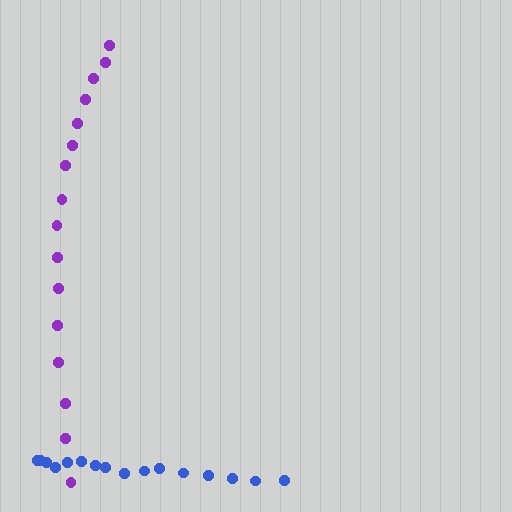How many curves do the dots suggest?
There are 2 distinct paths.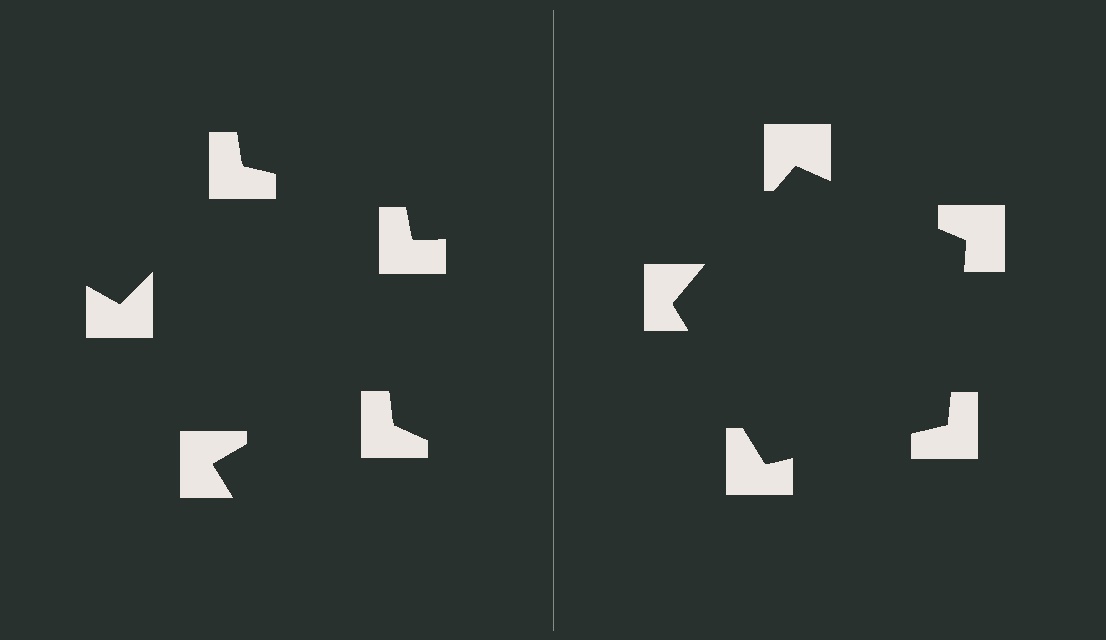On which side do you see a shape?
An illusory pentagon appears on the right side. On the left side the wedge cuts are rotated, so no coherent shape forms.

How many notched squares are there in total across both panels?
10 — 5 on each side.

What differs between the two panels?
The notched squares are positioned identically on both sides; only the wedge orientations differ. On the right they align to a pentagon; on the left they are misaligned.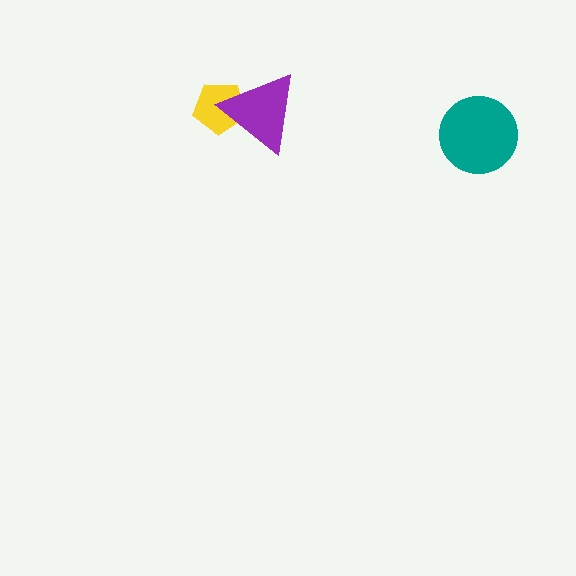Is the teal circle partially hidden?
No, no other shape covers it.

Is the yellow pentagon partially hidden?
Yes, it is partially covered by another shape.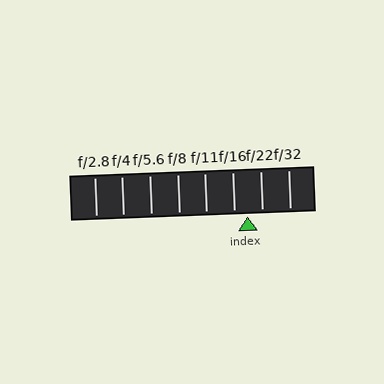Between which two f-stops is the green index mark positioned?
The index mark is between f/16 and f/22.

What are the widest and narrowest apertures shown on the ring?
The widest aperture shown is f/2.8 and the narrowest is f/32.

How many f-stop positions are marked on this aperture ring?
There are 8 f-stop positions marked.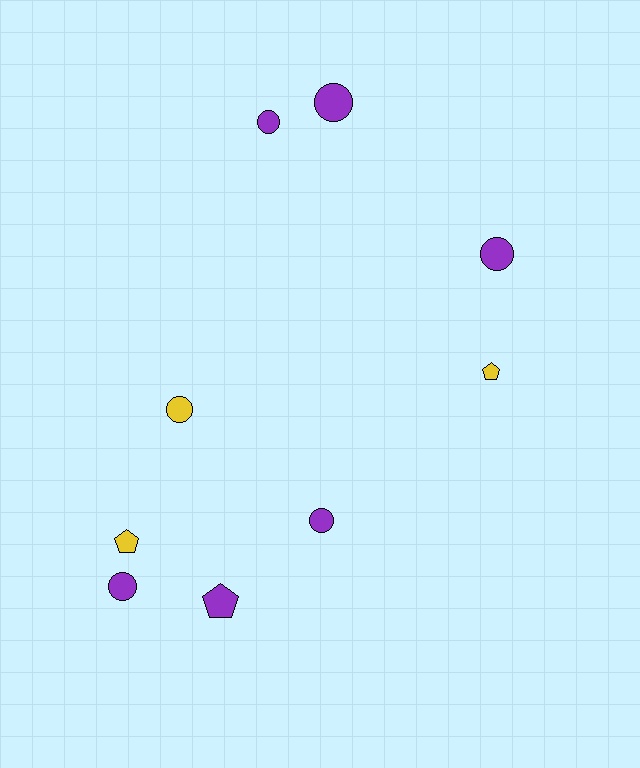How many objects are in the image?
There are 9 objects.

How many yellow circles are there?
There is 1 yellow circle.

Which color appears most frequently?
Purple, with 6 objects.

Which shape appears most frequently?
Circle, with 6 objects.